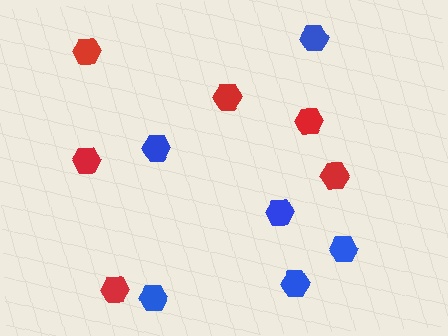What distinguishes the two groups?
There are 2 groups: one group of blue hexagons (6) and one group of red hexagons (6).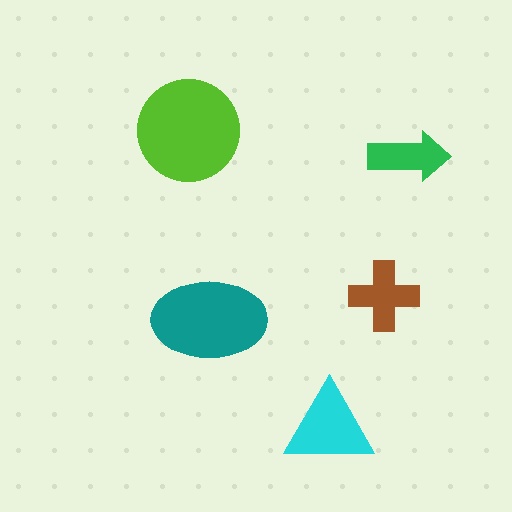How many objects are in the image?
There are 5 objects in the image.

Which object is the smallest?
The green arrow.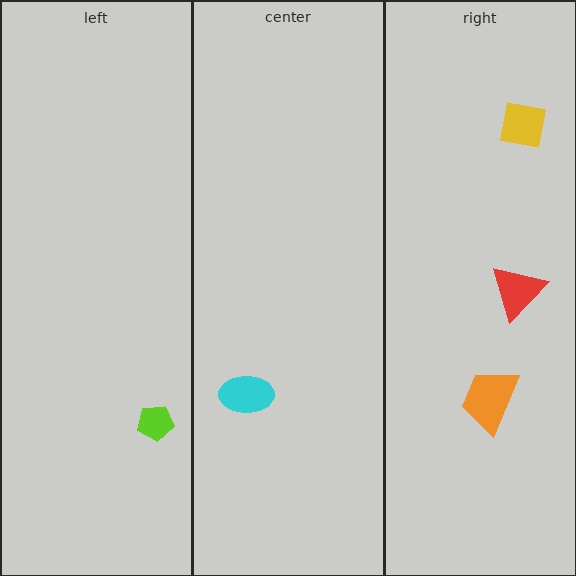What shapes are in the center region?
The cyan ellipse.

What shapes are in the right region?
The red triangle, the yellow square, the orange trapezoid.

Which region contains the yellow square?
The right region.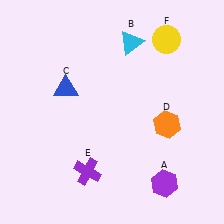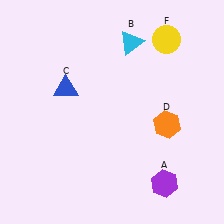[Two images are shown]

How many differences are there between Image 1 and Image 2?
There is 1 difference between the two images.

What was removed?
The purple cross (E) was removed in Image 2.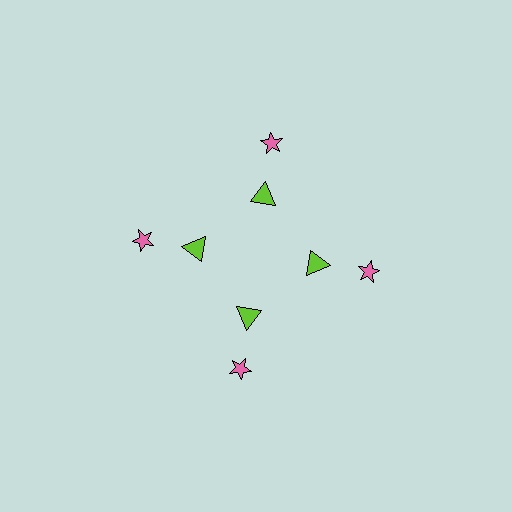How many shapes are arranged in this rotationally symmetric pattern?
There are 8 shapes, arranged in 4 groups of 2.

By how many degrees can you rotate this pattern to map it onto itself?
The pattern maps onto itself every 90 degrees of rotation.